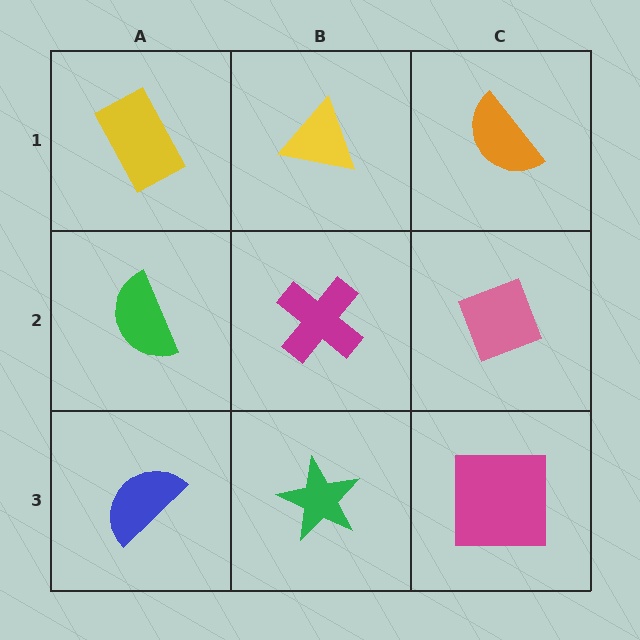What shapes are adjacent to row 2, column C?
An orange semicircle (row 1, column C), a magenta square (row 3, column C), a magenta cross (row 2, column B).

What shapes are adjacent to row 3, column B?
A magenta cross (row 2, column B), a blue semicircle (row 3, column A), a magenta square (row 3, column C).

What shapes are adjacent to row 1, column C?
A pink diamond (row 2, column C), a yellow triangle (row 1, column B).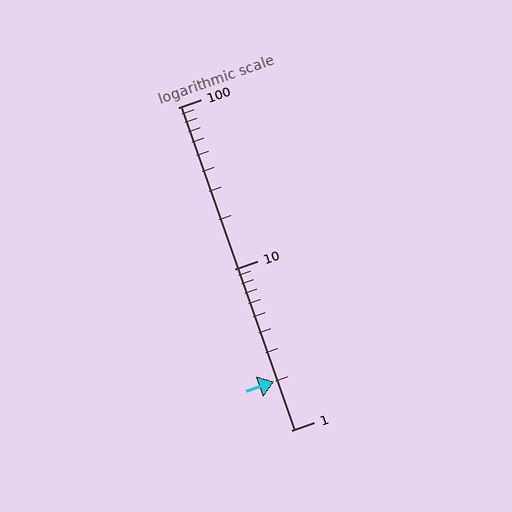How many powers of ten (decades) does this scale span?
The scale spans 2 decades, from 1 to 100.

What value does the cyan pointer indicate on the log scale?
The pointer indicates approximately 2.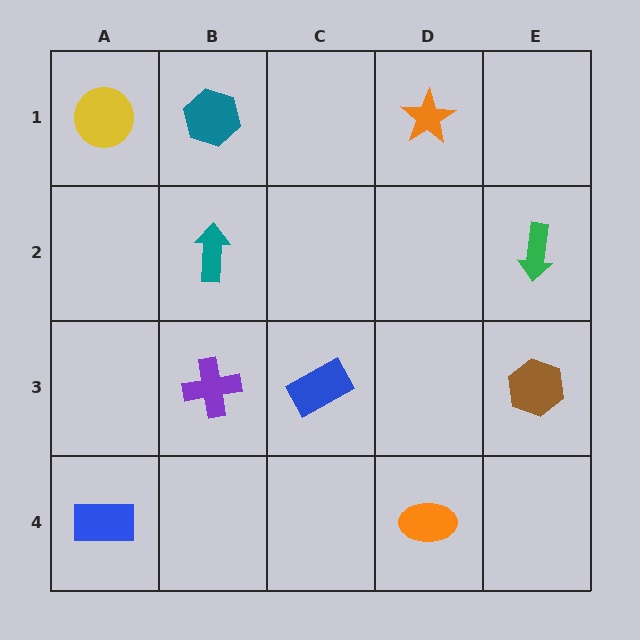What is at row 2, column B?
A teal arrow.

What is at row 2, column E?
A green arrow.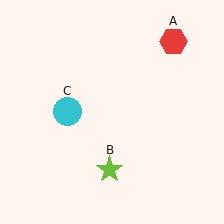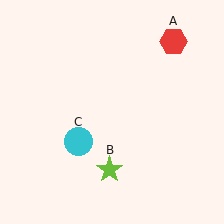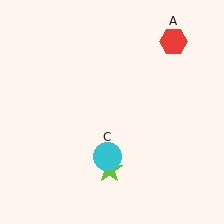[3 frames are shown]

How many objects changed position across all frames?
1 object changed position: cyan circle (object C).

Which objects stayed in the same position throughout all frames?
Red hexagon (object A) and lime star (object B) remained stationary.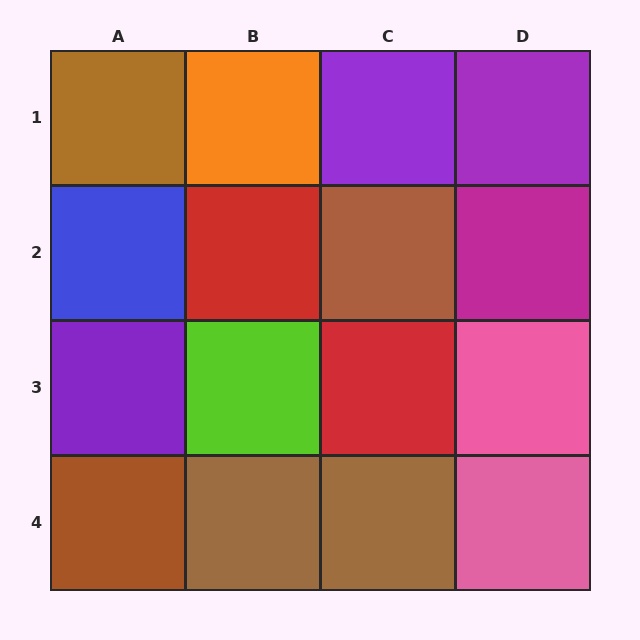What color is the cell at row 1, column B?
Orange.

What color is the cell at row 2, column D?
Magenta.